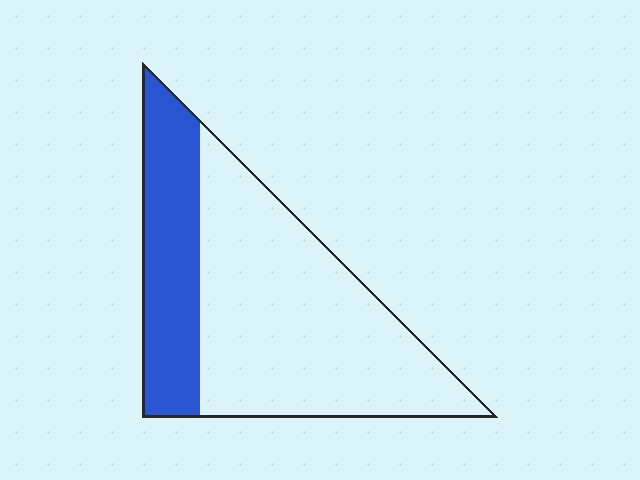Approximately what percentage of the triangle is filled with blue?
Approximately 30%.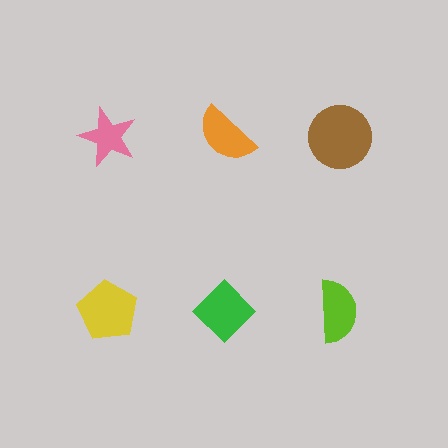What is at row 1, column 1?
A pink star.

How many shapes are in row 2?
3 shapes.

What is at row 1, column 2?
An orange semicircle.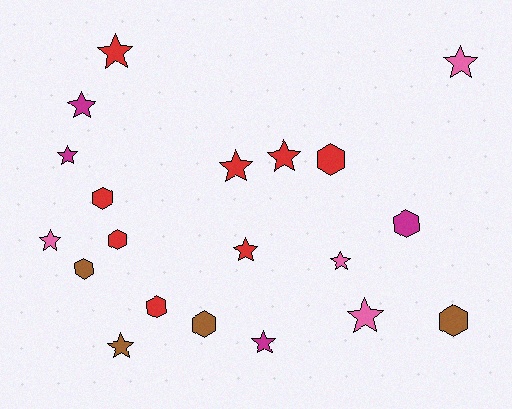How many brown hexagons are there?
There are 3 brown hexagons.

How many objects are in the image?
There are 20 objects.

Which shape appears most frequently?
Star, with 12 objects.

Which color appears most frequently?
Red, with 8 objects.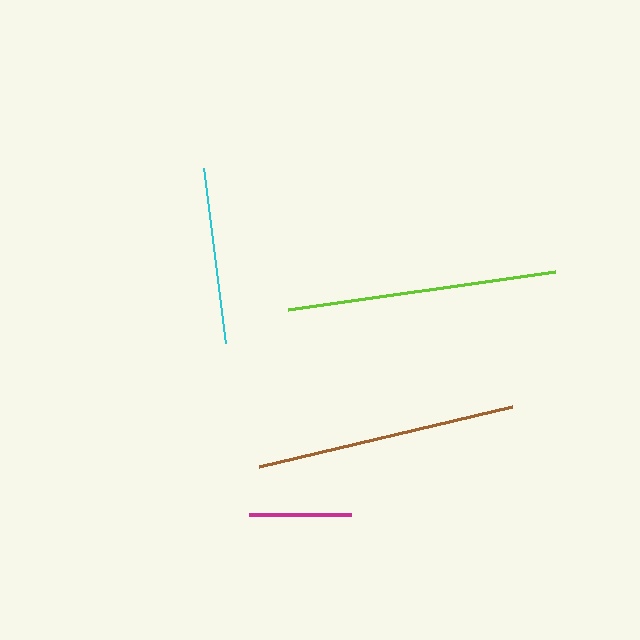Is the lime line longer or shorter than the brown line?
The lime line is longer than the brown line.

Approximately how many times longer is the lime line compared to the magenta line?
The lime line is approximately 2.6 times the length of the magenta line.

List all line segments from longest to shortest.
From longest to shortest: lime, brown, cyan, magenta.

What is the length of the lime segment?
The lime segment is approximately 270 pixels long.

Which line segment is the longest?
The lime line is the longest at approximately 270 pixels.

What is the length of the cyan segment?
The cyan segment is approximately 176 pixels long.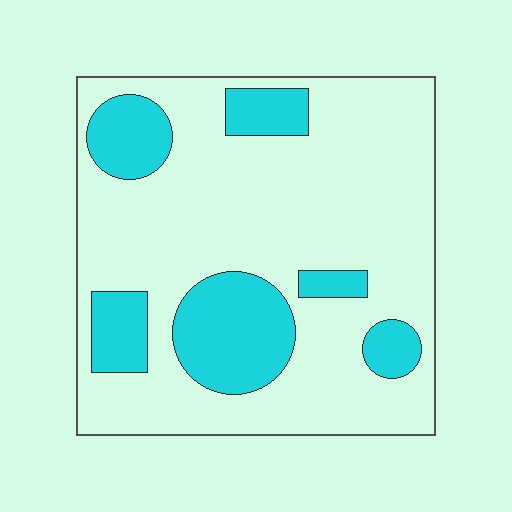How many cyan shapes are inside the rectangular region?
6.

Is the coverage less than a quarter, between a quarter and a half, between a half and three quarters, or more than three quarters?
Less than a quarter.